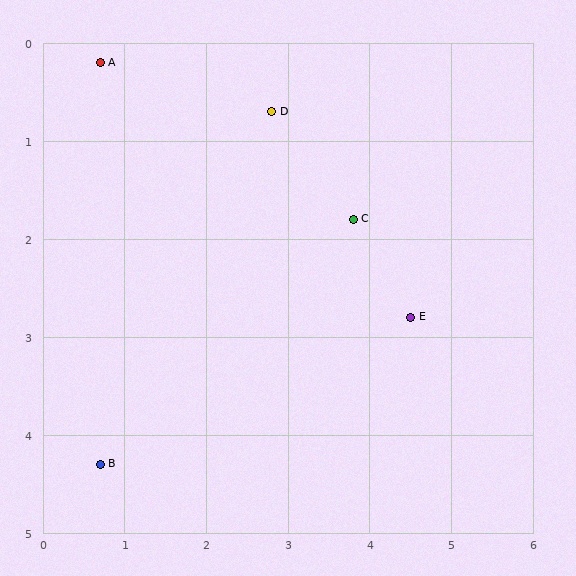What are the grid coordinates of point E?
Point E is at approximately (4.5, 2.8).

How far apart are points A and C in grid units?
Points A and C are about 3.5 grid units apart.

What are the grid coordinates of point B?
Point B is at approximately (0.7, 4.3).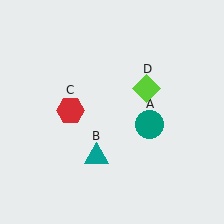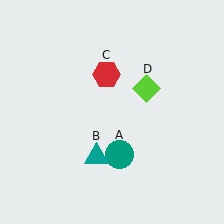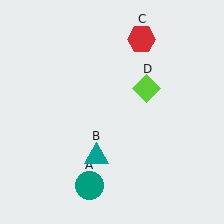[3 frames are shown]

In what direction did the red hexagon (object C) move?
The red hexagon (object C) moved up and to the right.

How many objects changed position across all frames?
2 objects changed position: teal circle (object A), red hexagon (object C).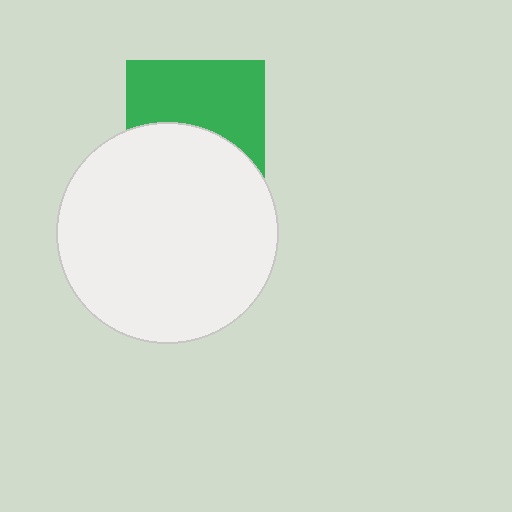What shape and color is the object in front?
The object in front is a white circle.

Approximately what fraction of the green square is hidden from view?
Roughly 46% of the green square is hidden behind the white circle.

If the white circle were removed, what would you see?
You would see the complete green square.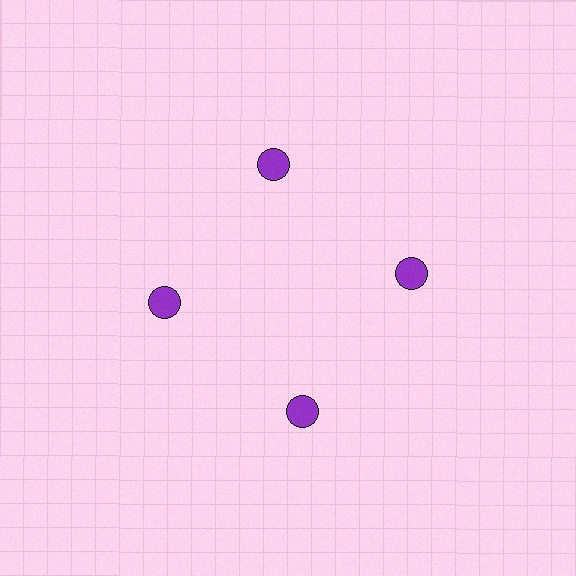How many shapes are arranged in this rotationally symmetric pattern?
There are 4 shapes, arranged in 4 groups of 1.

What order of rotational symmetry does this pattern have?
This pattern has 4-fold rotational symmetry.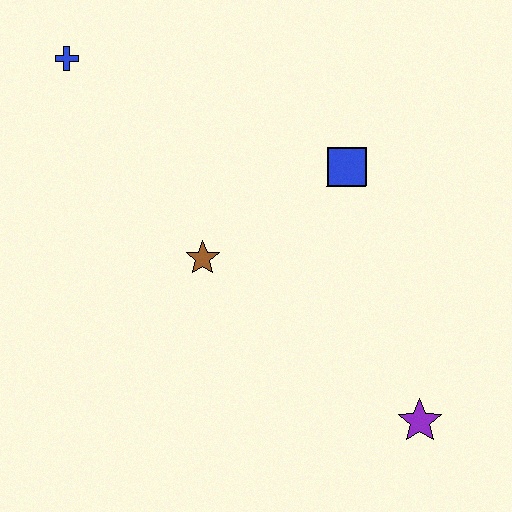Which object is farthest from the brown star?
The purple star is farthest from the brown star.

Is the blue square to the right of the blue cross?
Yes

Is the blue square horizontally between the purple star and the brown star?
Yes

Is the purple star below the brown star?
Yes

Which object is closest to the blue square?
The brown star is closest to the blue square.